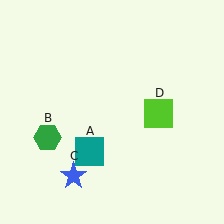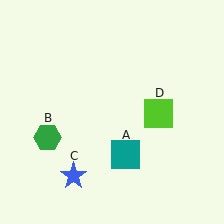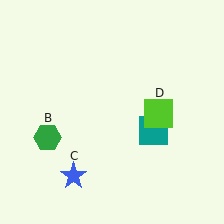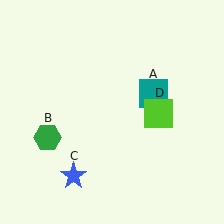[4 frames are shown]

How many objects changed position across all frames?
1 object changed position: teal square (object A).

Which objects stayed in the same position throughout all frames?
Green hexagon (object B) and blue star (object C) and lime square (object D) remained stationary.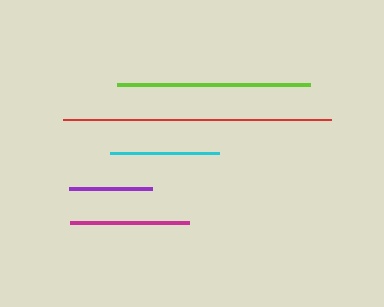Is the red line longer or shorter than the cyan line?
The red line is longer than the cyan line.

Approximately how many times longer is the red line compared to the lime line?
The red line is approximately 1.4 times the length of the lime line.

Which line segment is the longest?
The red line is the longest at approximately 268 pixels.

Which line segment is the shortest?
The purple line is the shortest at approximately 83 pixels.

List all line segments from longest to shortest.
From longest to shortest: red, lime, magenta, cyan, purple.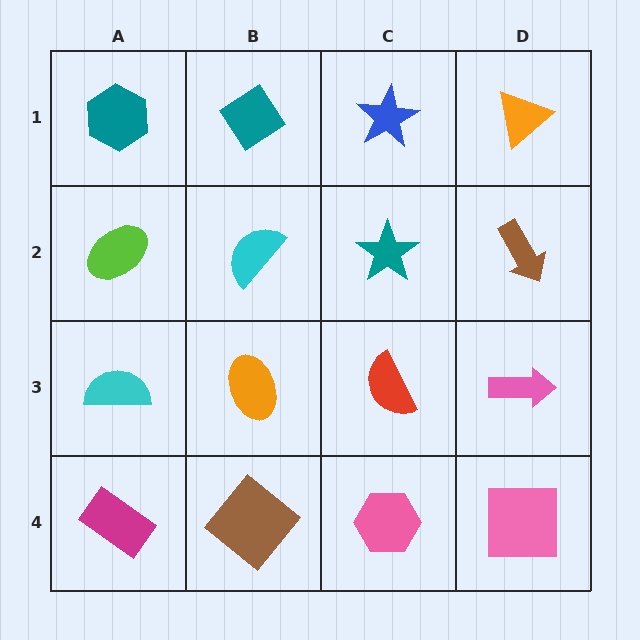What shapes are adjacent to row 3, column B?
A cyan semicircle (row 2, column B), a brown diamond (row 4, column B), a cyan semicircle (row 3, column A), a red semicircle (row 3, column C).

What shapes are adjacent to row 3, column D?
A brown arrow (row 2, column D), a pink square (row 4, column D), a red semicircle (row 3, column C).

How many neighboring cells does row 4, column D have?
2.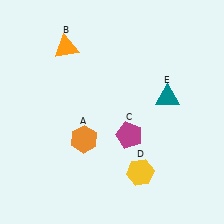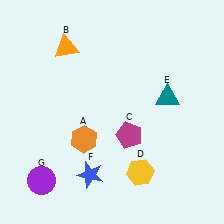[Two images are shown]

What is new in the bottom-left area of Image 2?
A blue star (F) was added in the bottom-left area of Image 2.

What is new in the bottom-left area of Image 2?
A purple circle (G) was added in the bottom-left area of Image 2.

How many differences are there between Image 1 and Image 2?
There are 2 differences between the two images.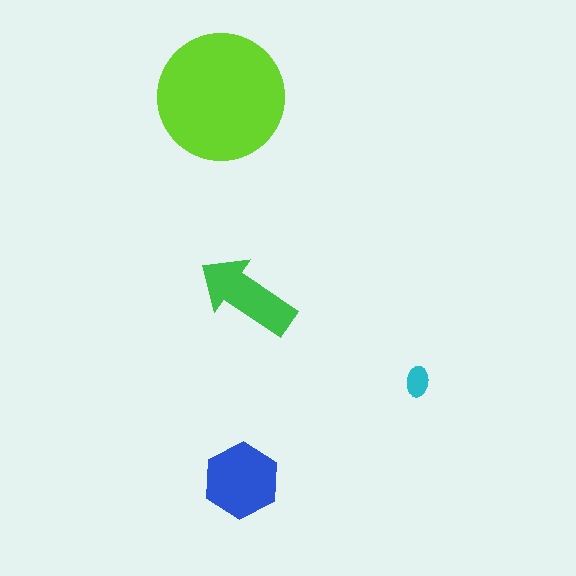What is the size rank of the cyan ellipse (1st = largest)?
4th.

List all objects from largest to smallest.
The lime circle, the blue hexagon, the green arrow, the cyan ellipse.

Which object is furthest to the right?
The cyan ellipse is rightmost.